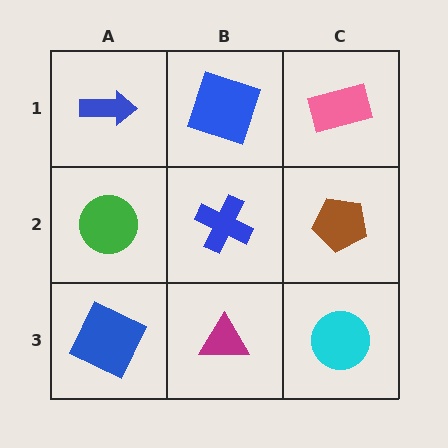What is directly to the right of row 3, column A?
A magenta triangle.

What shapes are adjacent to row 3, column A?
A green circle (row 2, column A), a magenta triangle (row 3, column B).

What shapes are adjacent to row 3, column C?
A brown pentagon (row 2, column C), a magenta triangle (row 3, column B).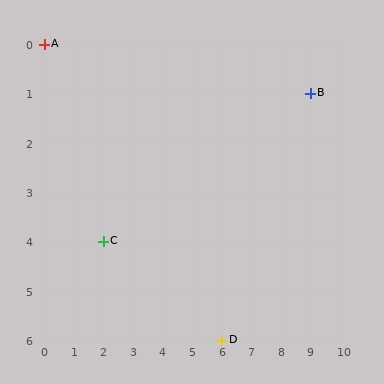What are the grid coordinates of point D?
Point D is at grid coordinates (6, 6).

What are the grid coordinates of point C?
Point C is at grid coordinates (2, 4).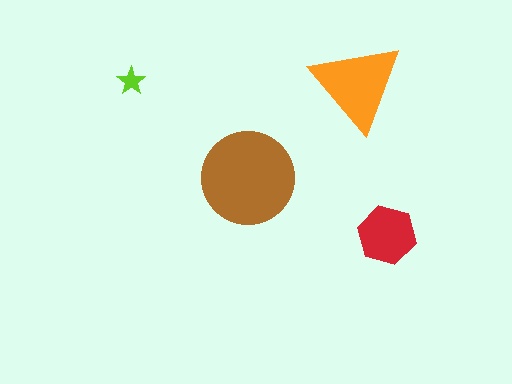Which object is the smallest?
The lime star.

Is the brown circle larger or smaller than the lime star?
Larger.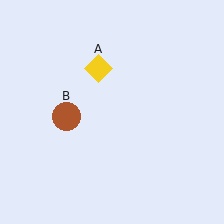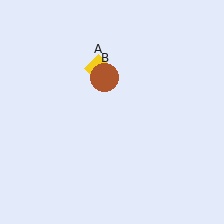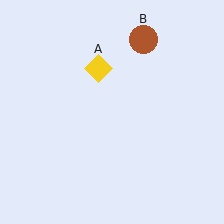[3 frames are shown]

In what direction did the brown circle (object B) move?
The brown circle (object B) moved up and to the right.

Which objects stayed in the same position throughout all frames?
Yellow diamond (object A) remained stationary.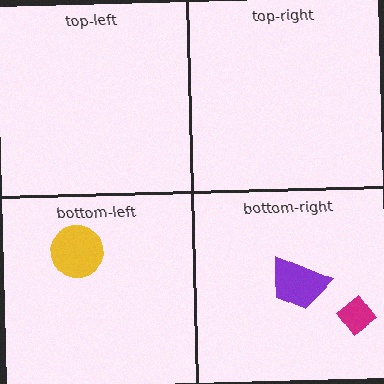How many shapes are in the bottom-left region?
1.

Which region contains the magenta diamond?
The bottom-right region.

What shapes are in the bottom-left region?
The yellow circle.